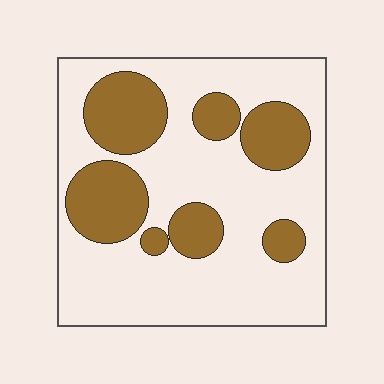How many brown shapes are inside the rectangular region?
7.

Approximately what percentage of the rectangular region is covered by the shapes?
Approximately 30%.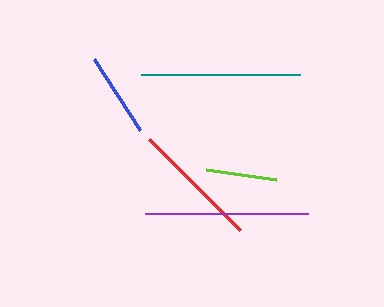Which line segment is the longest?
The purple line is the longest at approximately 164 pixels.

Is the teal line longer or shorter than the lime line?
The teal line is longer than the lime line.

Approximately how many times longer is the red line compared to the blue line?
The red line is approximately 1.5 times the length of the blue line.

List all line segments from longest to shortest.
From longest to shortest: purple, teal, red, blue, lime.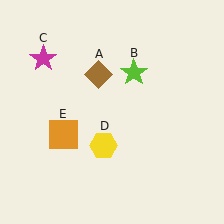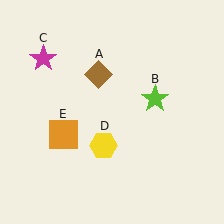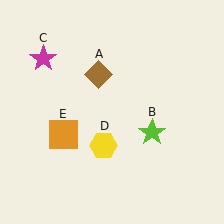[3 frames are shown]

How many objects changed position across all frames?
1 object changed position: lime star (object B).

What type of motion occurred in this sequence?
The lime star (object B) rotated clockwise around the center of the scene.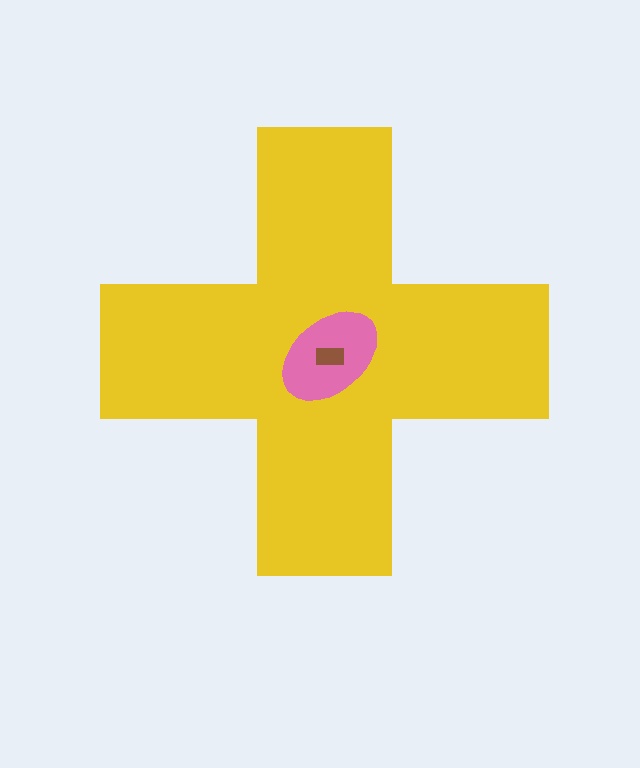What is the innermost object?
The brown rectangle.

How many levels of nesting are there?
3.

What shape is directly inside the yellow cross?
The pink ellipse.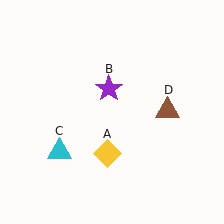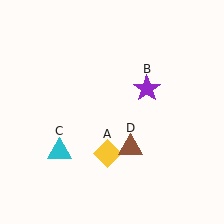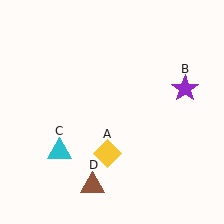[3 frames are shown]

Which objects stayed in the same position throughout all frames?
Yellow diamond (object A) and cyan triangle (object C) remained stationary.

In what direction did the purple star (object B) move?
The purple star (object B) moved right.